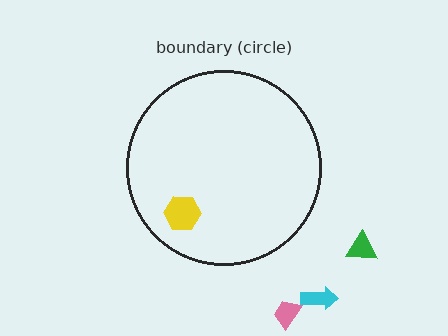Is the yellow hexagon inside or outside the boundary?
Inside.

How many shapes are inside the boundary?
1 inside, 3 outside.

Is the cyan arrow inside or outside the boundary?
Outside.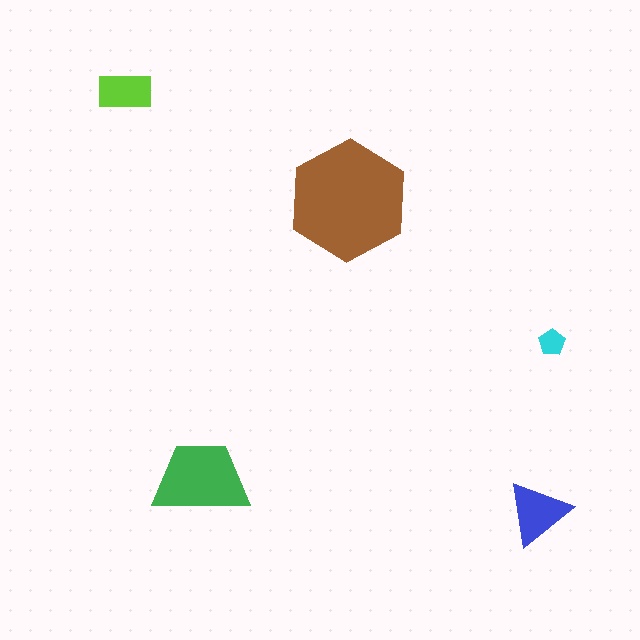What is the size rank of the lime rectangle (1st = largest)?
4th.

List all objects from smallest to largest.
The cyan pentagon, the lime rectangle, the blue triangle, the green trapezoid, the brown hexagon.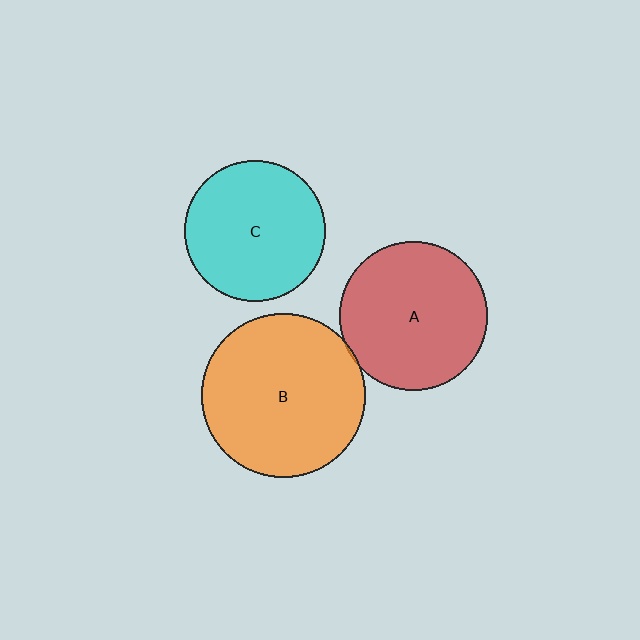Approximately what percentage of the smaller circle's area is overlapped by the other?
Approximately 5%.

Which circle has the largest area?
Circle B (orange).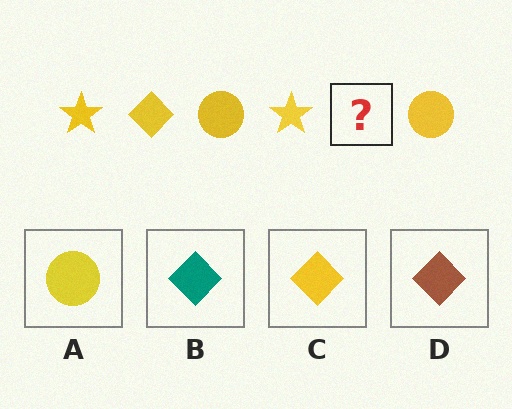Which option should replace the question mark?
Option C.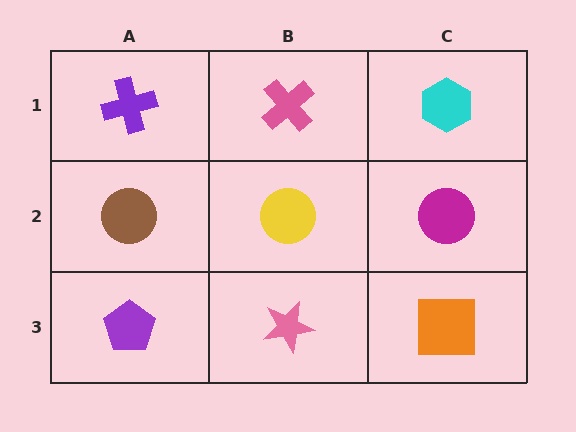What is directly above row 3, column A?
A brown circle.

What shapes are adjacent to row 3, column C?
A magenta circle (row 2, column C), a pink star (row 3, column B).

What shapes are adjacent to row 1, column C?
A magenta circle (row 2, column C), a pink cross (row 1, column B).